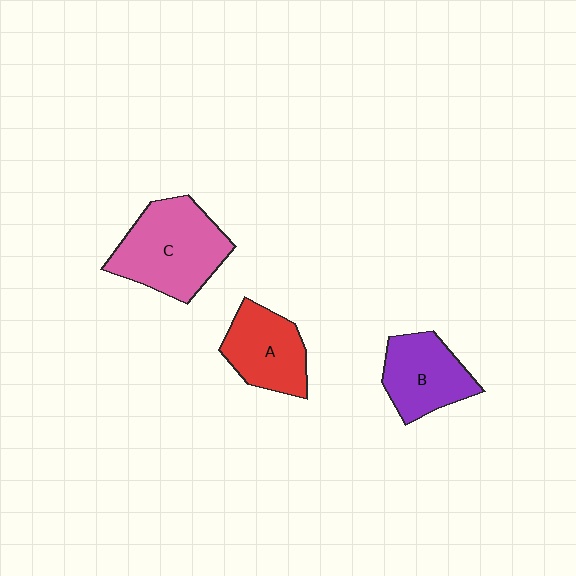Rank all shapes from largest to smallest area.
From largest to smallest: C (pink), B (purple), A (red).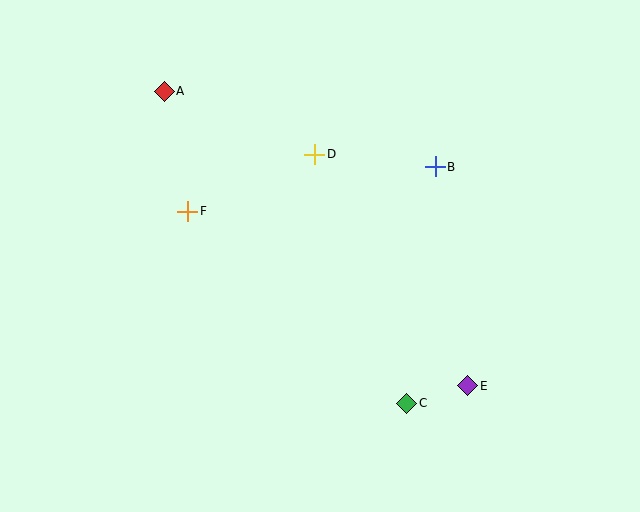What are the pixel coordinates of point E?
Point E is at (468, 386).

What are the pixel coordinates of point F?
Point F is at (188, 211).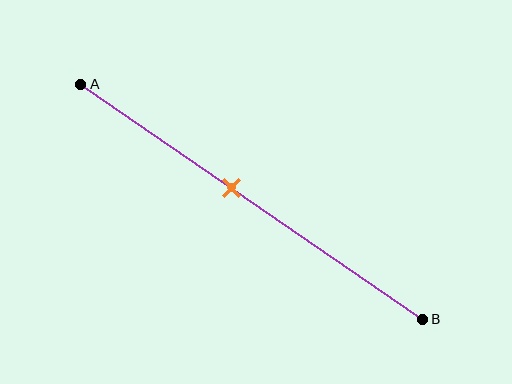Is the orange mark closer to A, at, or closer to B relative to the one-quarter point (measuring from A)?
The orange mark is closer to point B than the one-quarter point of segment AB.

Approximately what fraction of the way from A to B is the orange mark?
The orange mark is approximately 45% of the way from A to B.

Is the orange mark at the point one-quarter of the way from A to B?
No, the mark is at about 45% from A, not at the 25% one-quarter point.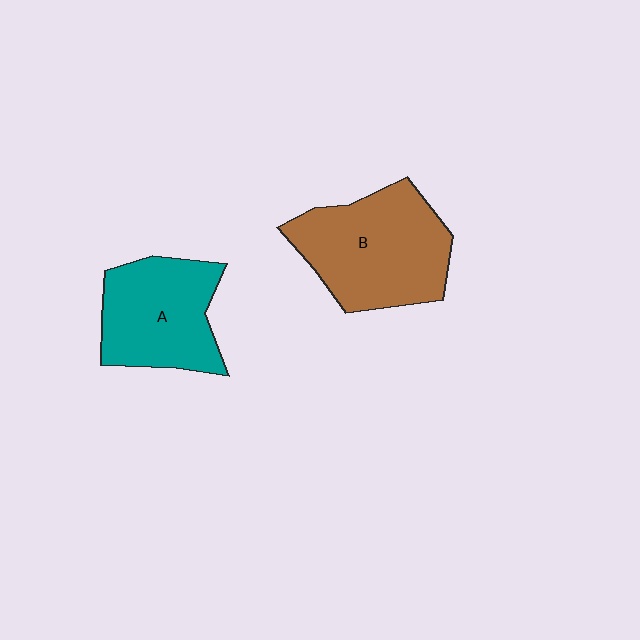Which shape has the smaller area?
Shape A (teal).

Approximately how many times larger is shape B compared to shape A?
Approximately 1.2 times.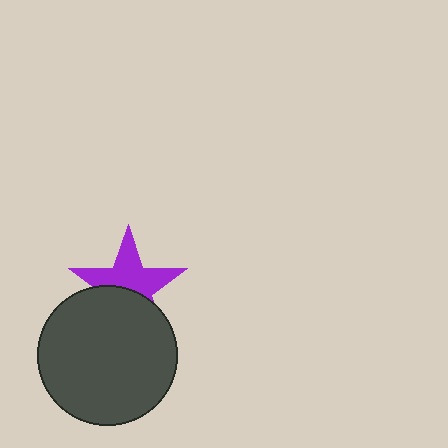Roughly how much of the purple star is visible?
About half of it is visible (roughly 57%).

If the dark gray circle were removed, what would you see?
You would see the complete purple star.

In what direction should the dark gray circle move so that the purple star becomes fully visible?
The dark gray circle should move down. That is the shortest direction to clear the overlap and leave the purple star fully visible.